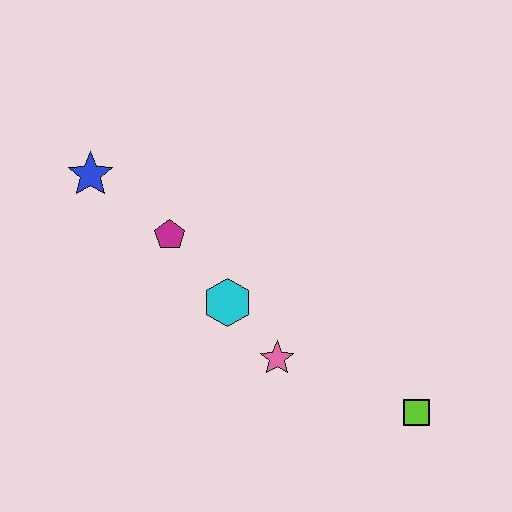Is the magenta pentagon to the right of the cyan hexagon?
No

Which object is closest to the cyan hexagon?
The pink star is closest to the cyan hexagon.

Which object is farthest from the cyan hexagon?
The lime square is farthest from the cyan hexagon.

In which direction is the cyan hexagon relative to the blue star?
The cyan hexagon is to the right of the blue star.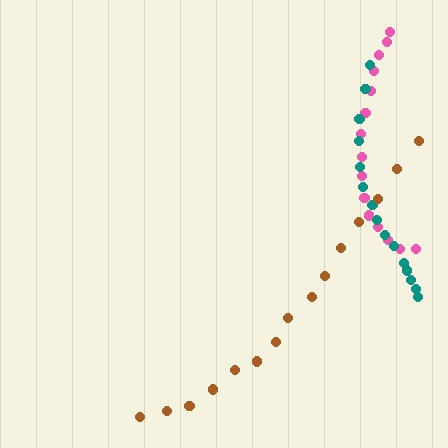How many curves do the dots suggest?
There are 3 distinct paths.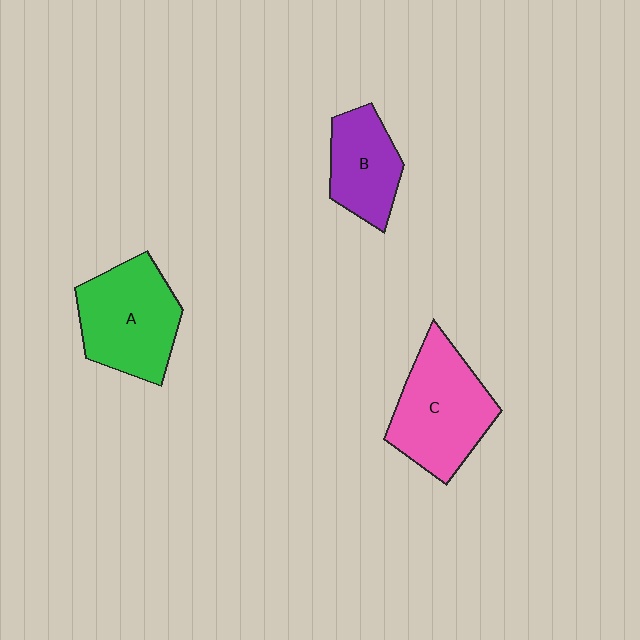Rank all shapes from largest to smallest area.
From largest to smallest: C (pink), A (green), B (purple).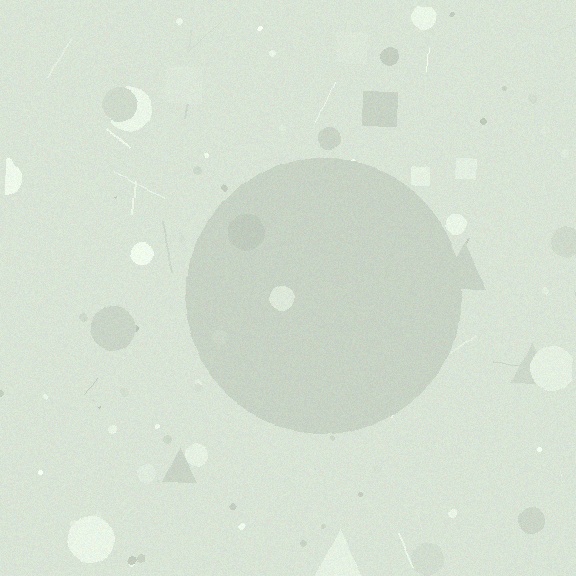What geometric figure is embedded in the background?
A circle is embedded in the background.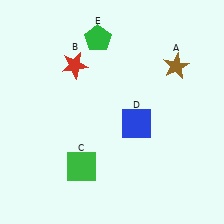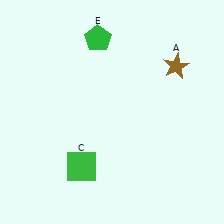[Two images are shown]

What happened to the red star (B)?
The red star (B) was removed in Image 2. It was in the top-left area of Image 1.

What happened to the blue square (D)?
The blue square (D) was removed in Image 2. It was in the bottom-right area of Image 1.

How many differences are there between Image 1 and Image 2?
There are 2 differences between the two images.